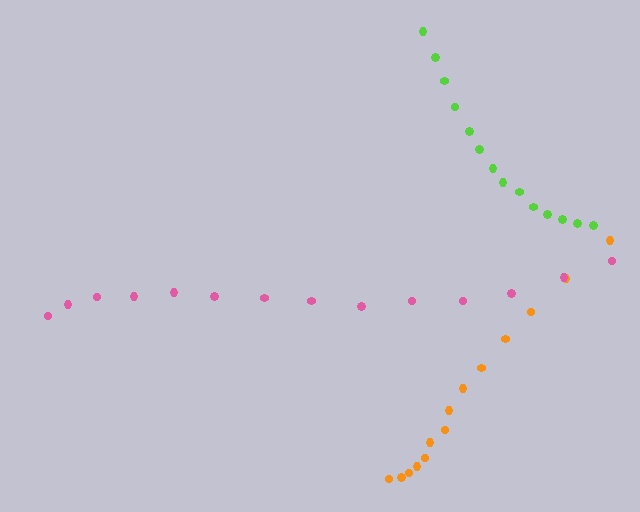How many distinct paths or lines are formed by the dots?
There are 3 distinct paths.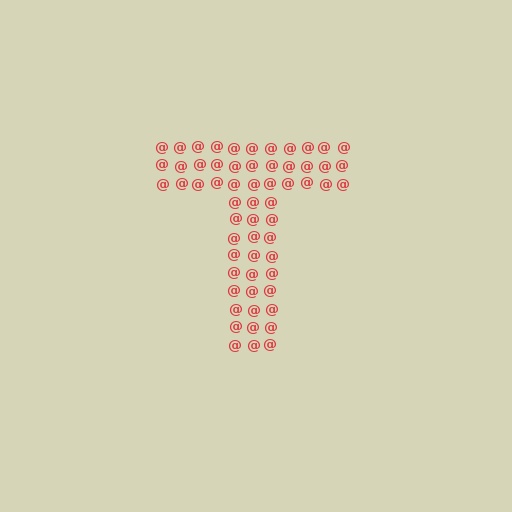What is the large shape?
The large shape is the letter T.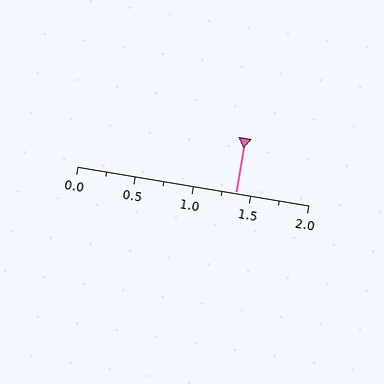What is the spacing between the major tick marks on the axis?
The major ticks are spaced 0.5 apart.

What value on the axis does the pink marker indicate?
The marker indicates approximately 1.38.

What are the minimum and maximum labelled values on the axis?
The axis runs from 0.0 to 2.0.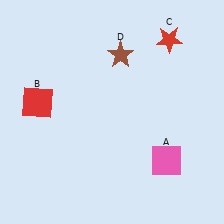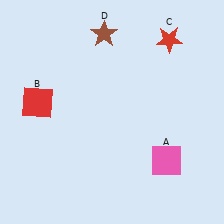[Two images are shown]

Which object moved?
The brown star (D) moved up.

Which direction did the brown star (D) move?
The brown star (D) moved up.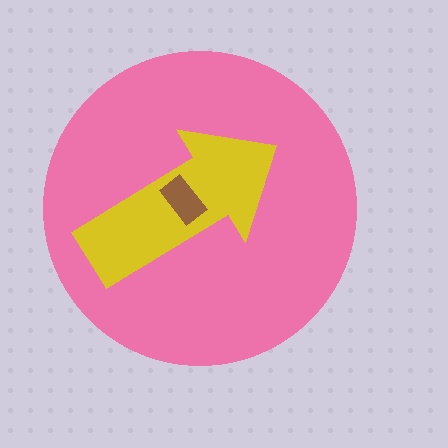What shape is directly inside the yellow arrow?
The brown rectangle.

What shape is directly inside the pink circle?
The yellow arrow.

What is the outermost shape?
The pink circle.